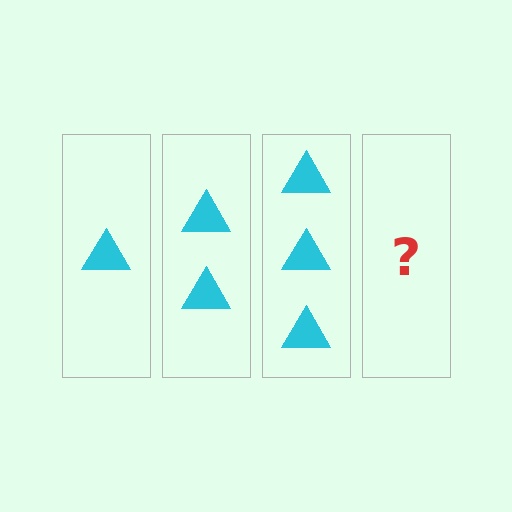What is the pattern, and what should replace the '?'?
The pattern is that each step adds one more triangle. The '?' should be 4 triangles.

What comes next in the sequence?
The next element should be 4 triangles.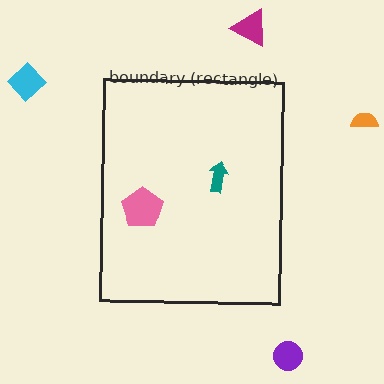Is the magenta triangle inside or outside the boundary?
Outside.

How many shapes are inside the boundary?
2 inside, 4 outside.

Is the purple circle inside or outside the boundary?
Outside.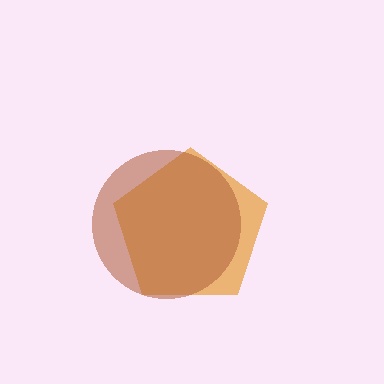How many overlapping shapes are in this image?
There are 2 overlapping shapes in the image.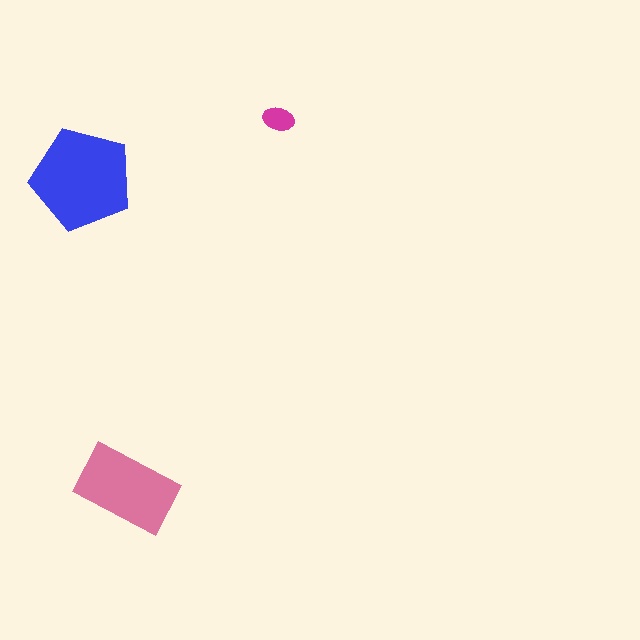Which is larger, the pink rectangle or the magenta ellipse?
The pink rectangle.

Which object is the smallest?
The magenta ellipse.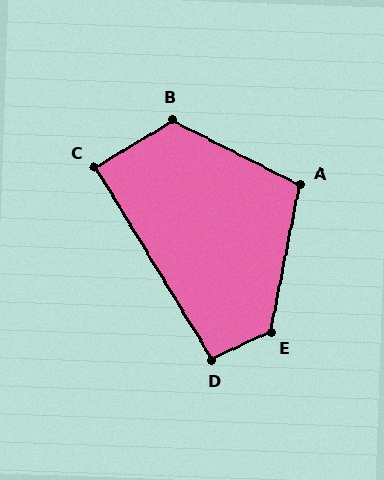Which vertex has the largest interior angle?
E, at approximately 126 degrees.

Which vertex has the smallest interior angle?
C, at approximately 90 degrees.